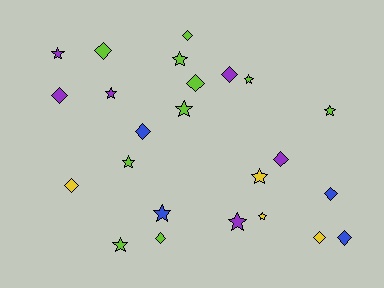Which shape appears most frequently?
Diamond, with 12 objects.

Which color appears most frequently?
Lime, with 10 objects.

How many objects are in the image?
There are 24 objects.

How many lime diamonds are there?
There are 4 lime diamonds.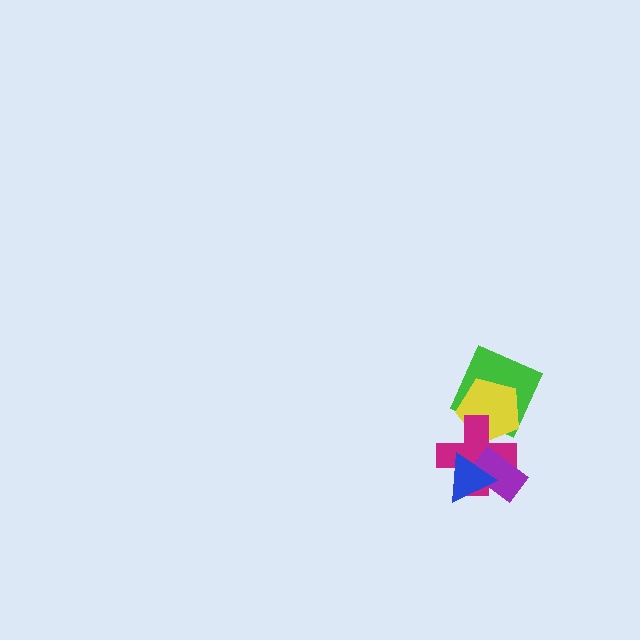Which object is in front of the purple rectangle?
The blue triangle is in front of the purple rectangle.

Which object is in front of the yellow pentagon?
The magenta cross is in front of the yellow pentagon.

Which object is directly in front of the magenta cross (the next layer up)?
The purple rectangle is directly in front of the magenta cross.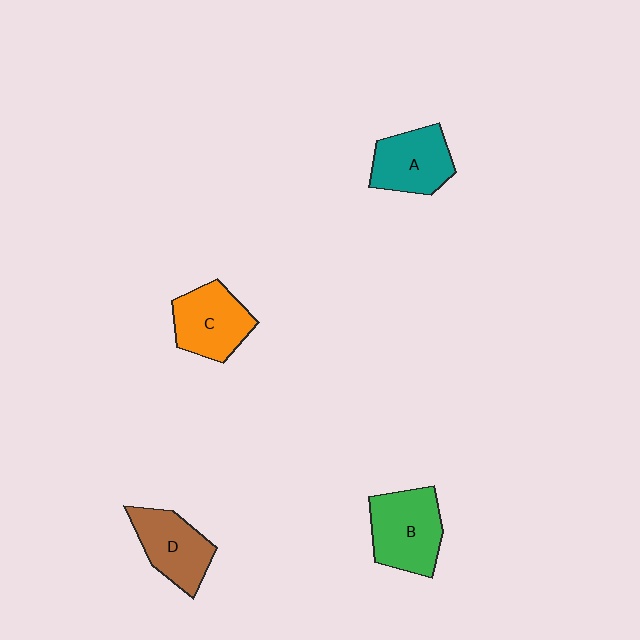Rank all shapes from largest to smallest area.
From largest to smallest: B (green), C (orange), D (brown), A (teal).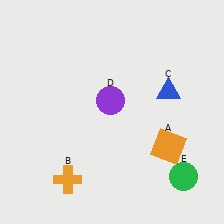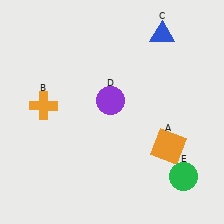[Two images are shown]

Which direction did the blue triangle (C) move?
The blue triangle (C) moved up.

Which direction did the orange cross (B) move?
The orange cross (B) moved up.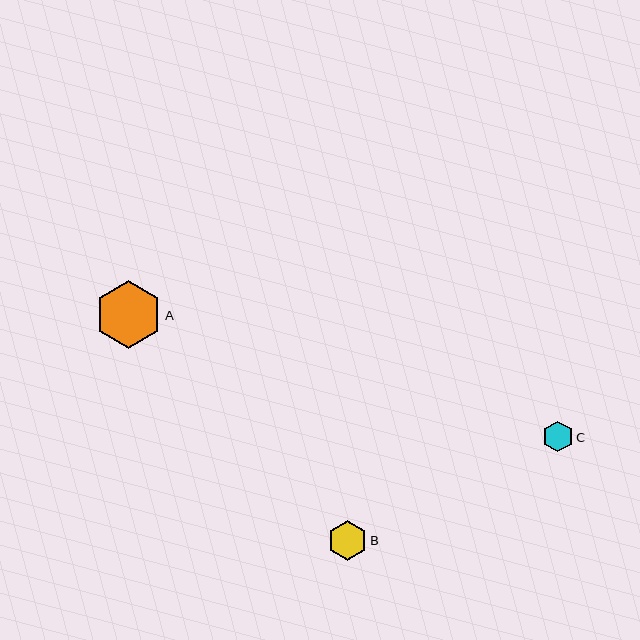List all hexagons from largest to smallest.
From largest to smallest: A, B, C.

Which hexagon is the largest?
Hexagon A is the largest with a size of approximately 68 pixels.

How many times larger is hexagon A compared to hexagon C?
Hexagon A is approximately 2.2 times the size of hexagon C.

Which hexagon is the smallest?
Hexagon C is the smallest with a size of approximately 30 pixels.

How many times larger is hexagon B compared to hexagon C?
Hexagon B is approximately 1.3 times the size of hexagon C.